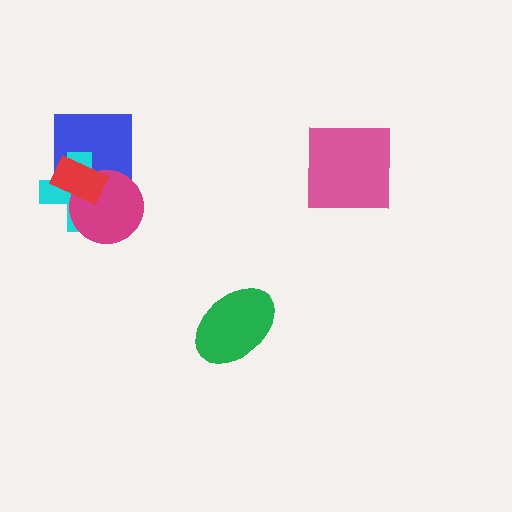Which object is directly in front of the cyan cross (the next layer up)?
The magenta circle is directly in front of the cyan cross.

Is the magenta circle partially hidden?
Yes, it is partially covered by another shape.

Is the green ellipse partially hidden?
No, no other shape covers it.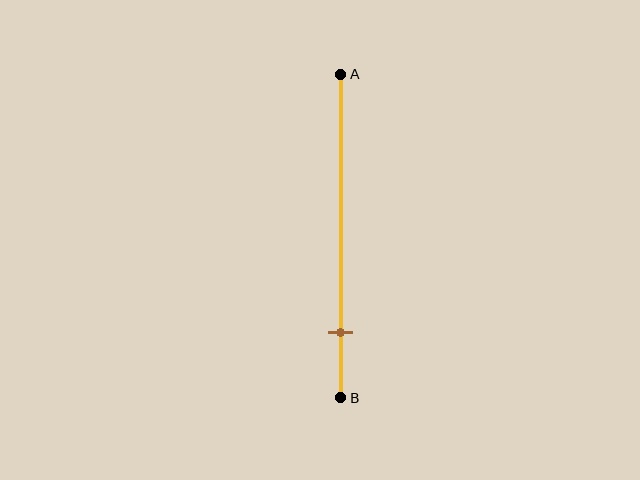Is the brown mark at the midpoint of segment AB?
No, the mark is at about 80% from A, not at the 50% midpoint.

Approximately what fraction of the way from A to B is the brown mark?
The brown mark is approximately 80% of the way from A to B.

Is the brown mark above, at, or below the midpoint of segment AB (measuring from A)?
The brown mark is below the midpoint of segment AB.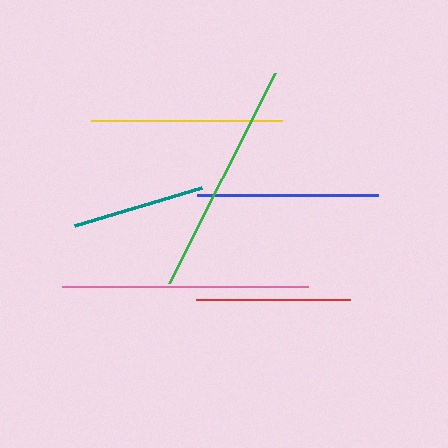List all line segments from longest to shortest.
From longest to shortest: pink, green, yellow, blue, red, teal.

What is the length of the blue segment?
The blue segment is approximately 181 pixels long.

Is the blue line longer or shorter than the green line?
The green line is longer than the blue line.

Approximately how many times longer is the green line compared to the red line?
The green line is approximately 1.5 times the length of the red line.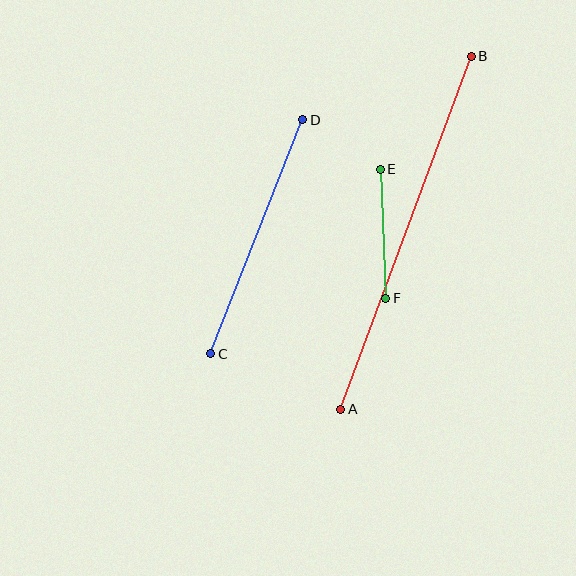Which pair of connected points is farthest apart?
Points A and B are farthest apart.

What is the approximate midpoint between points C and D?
The midpoint is at approximately (257, 237) pixels.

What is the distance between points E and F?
The distance is approximately 129 pixels.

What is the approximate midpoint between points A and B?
The midpoint is at approximately (406, 233) pixels.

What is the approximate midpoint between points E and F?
The midpoint is at approximately (383, 234) pixels.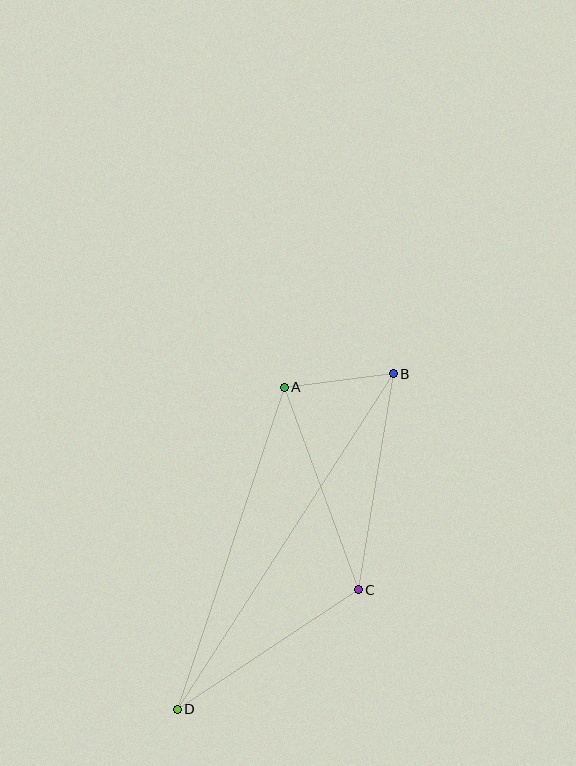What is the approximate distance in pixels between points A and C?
The distance between A and C is approximately 216 pixels.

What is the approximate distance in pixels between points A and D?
The distance between A and D is approximately 340 pixels.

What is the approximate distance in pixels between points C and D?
The distance between C and D is approximately 217 pixels.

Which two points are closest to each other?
Points A and B are closest to each other.